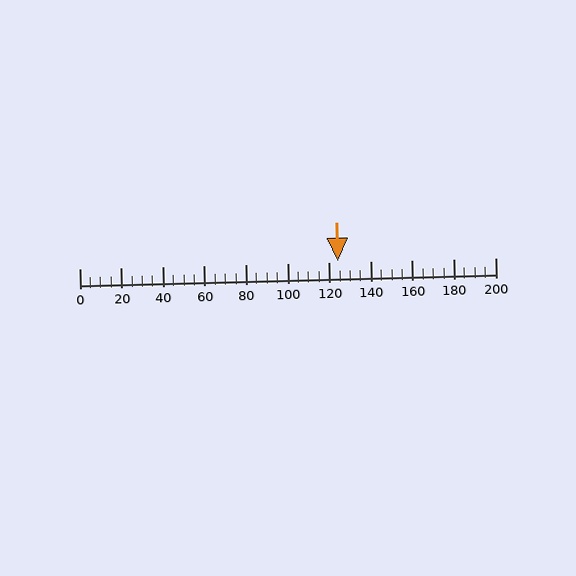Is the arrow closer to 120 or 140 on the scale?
The arrow is closer to 120.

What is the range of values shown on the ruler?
The ruler shows values from 0 to 200.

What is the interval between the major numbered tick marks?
The major tick marks are spaced 20 units apart.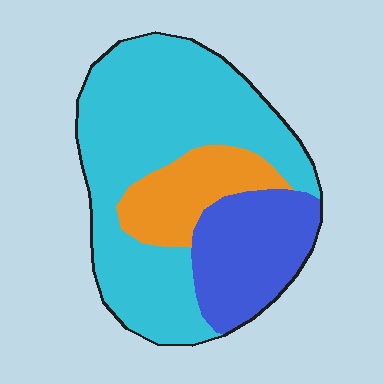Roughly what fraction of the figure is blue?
Blue covers about 25% of the figure.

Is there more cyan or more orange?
Cyan.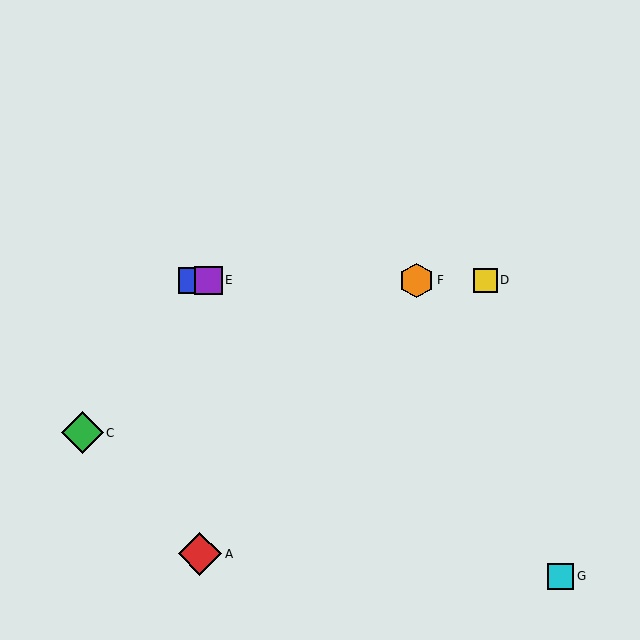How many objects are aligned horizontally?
4 objects (B, D, E, F) are aligned horizontally.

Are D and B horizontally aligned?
Yes, both are at y≈281.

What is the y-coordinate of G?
Object G is at y≈576.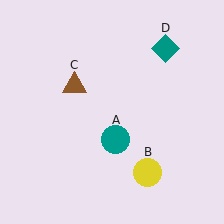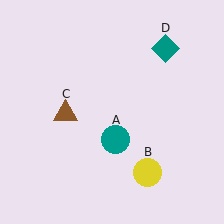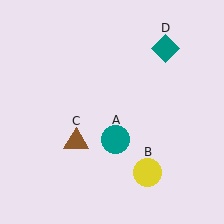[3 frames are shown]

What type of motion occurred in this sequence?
The brown triangle (object C) rotated counterclockwise around the center of the scene.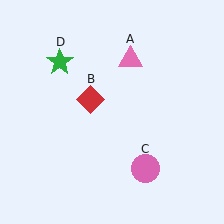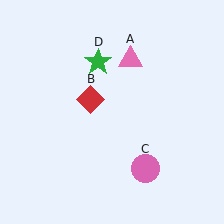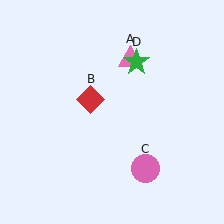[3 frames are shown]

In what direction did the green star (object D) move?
The green star (object D) moved right.